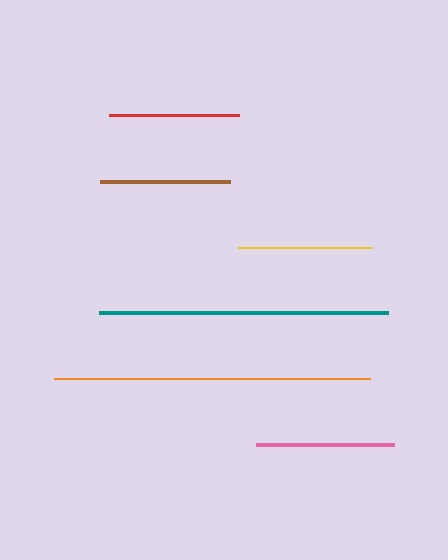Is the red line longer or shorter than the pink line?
The pink line is longer than the red line.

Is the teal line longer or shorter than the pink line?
The teal line is longer than the pink line.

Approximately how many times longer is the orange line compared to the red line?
The orange line is approximately 2.4 times the length of the red line.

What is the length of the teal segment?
The teal segment is approximately 289 pixels long.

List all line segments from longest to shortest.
From longest to shortest: orange, teal, pink, yellow, brown, red.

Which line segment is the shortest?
The red line is the shortest at approximately 130 pixels.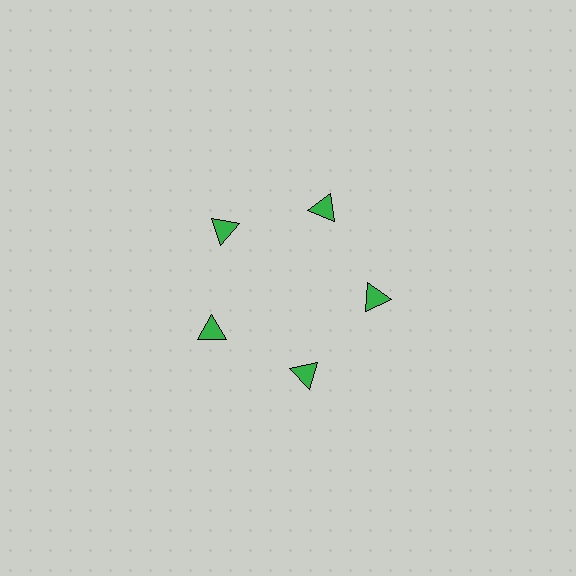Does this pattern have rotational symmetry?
Yes, this pattern has 5-fold rotational symmetry. It looks the same after rotating 72 degrees around the center.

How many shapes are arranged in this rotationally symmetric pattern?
There are 5 shapes, arranged in 5 groups of 1.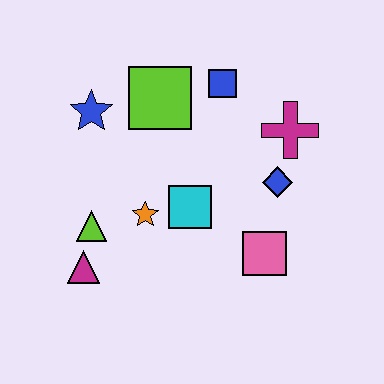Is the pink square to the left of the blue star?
No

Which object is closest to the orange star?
The cyan square is closest to the orange star.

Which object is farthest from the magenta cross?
The magenta triangle is farthest from the magenta cross.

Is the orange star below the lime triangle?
No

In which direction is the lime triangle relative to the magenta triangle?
The lime triangle is above the magenta triangle.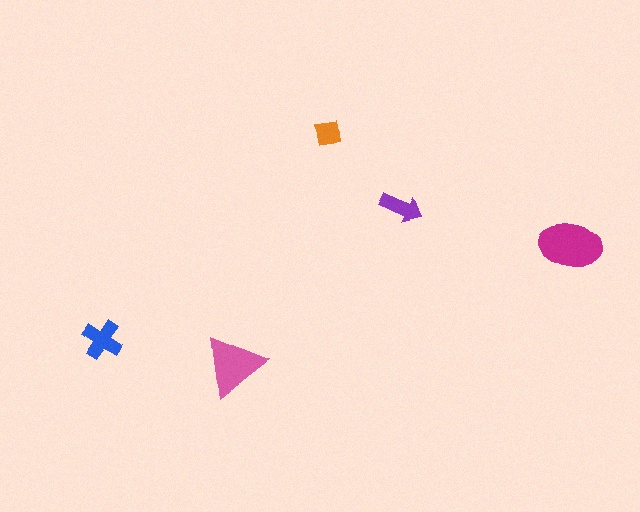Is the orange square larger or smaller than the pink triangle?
Smaller.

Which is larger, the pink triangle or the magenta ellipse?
The magenta ellipse.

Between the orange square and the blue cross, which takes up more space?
The blue cross.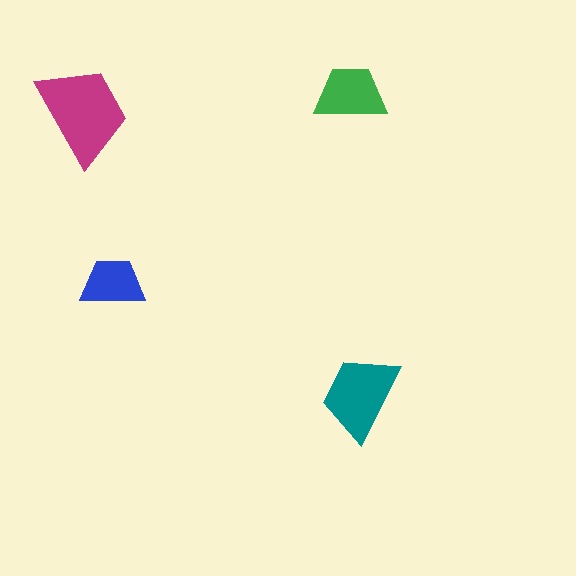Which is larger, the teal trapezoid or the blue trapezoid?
The teal one.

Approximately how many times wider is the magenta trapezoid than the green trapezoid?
About 1.5 times wider.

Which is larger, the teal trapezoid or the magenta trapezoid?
The magenta one.